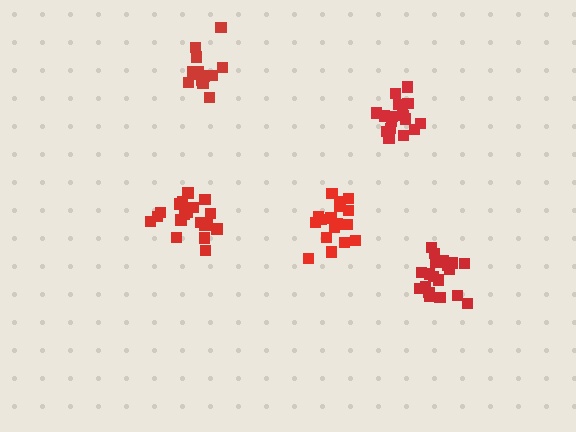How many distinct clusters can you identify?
There are 5 distinct clusters.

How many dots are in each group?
Group 1: 17 dots, Group 2: 19 dots, Group 3: 18 dots, Group 4: 19 dots, Group 5: 14 dots (87 total).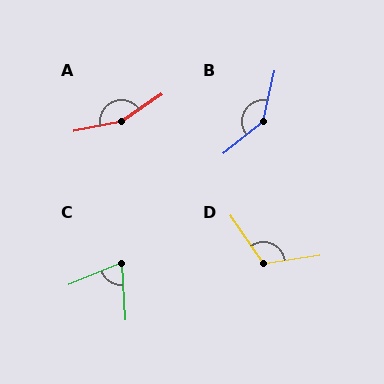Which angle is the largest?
A, at approximately 157 degrees.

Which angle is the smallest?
C, at approximately 71 degrees.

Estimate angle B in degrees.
Approximately 141 degrees.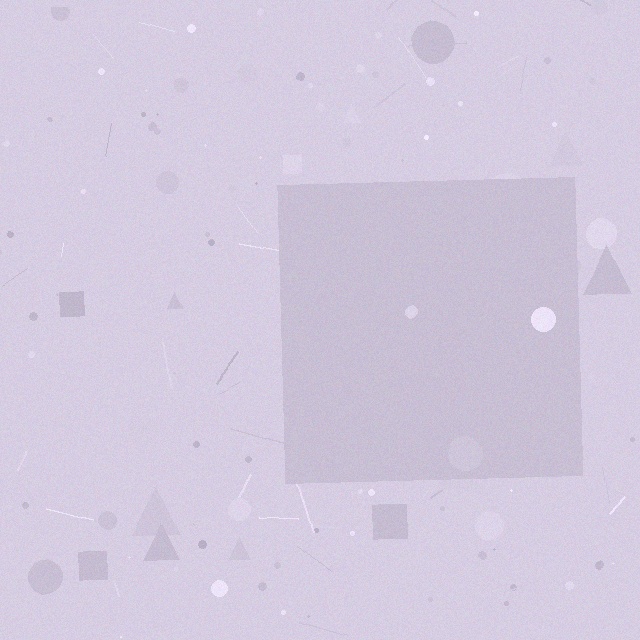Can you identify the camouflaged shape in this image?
The camouflaged shape is a square.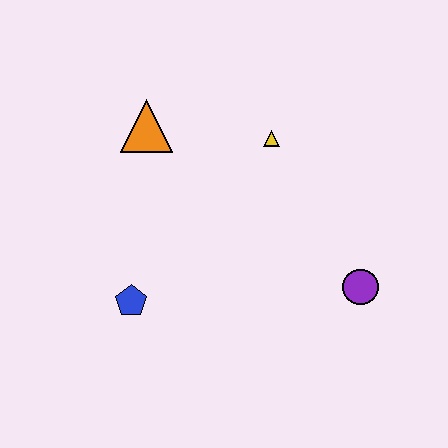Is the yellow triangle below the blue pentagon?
No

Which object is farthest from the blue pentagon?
The purple circle is farthest from the blue pentagon.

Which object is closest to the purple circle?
The yellow triangle is closest to the purple circle.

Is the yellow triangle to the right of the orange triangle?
Yes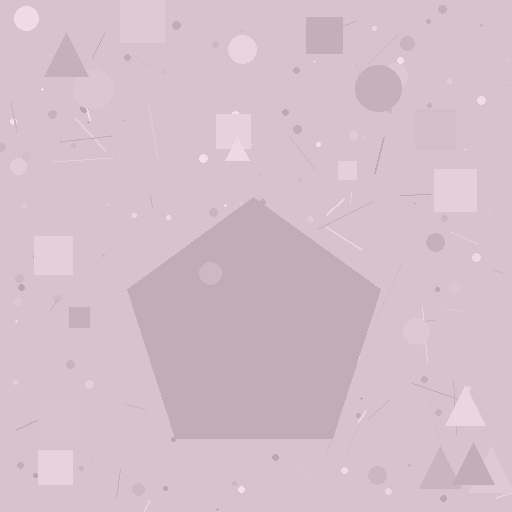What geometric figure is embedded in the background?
A pentagon is embedded in the background.